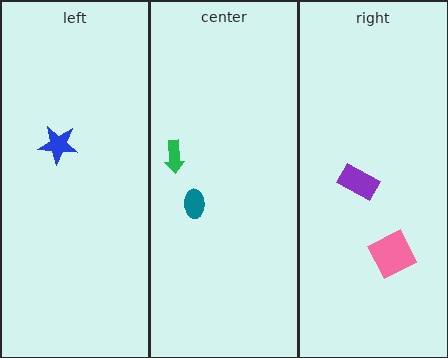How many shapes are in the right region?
2.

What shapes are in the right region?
The pink square, the purple rectangle.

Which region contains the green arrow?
The center region.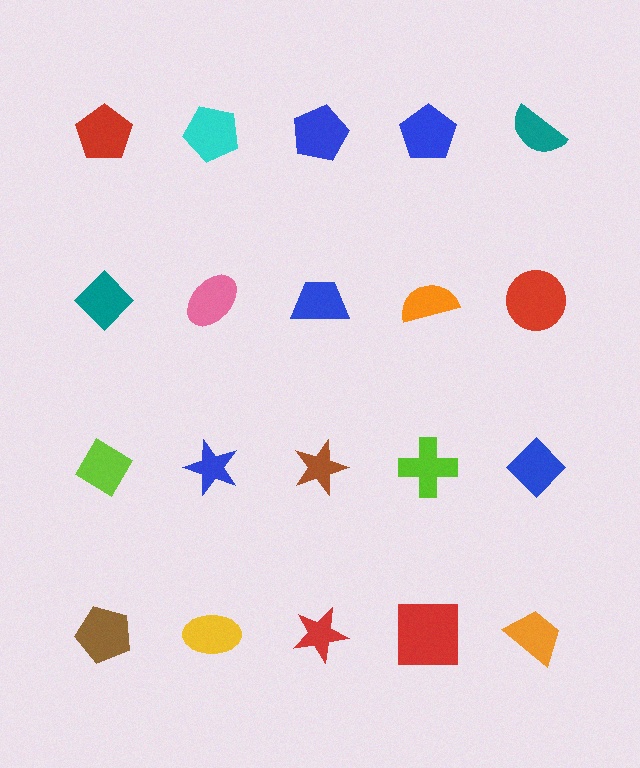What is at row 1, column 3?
A blue pentagon.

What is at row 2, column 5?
A red circle.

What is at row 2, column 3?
A blue trapezoid.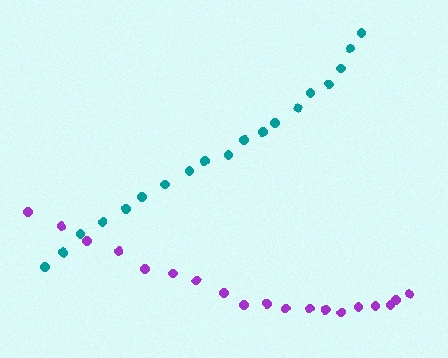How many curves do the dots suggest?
There are 2 distinct paths.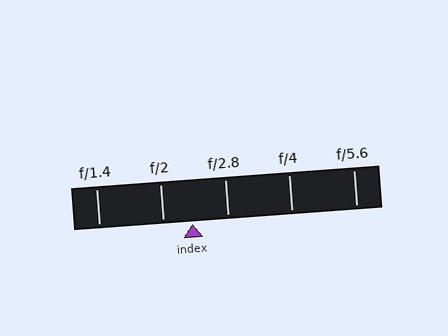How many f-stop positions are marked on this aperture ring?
There are 5 f-stop positions marked.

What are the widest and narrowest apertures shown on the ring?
The widest aperture shown is f/1.4 and the narrowest is f/5.6.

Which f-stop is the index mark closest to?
The index mark is closest to f/2.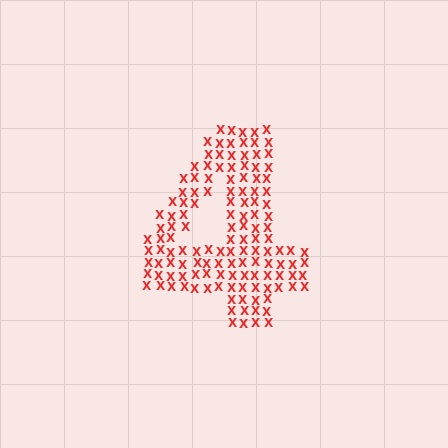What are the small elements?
The small elements are letter X's.